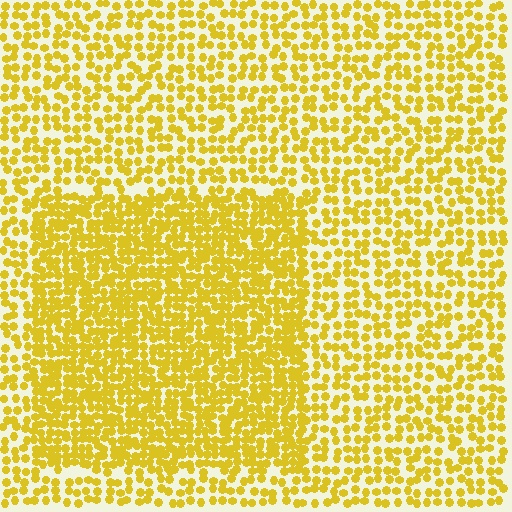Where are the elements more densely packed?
The elements are more densely packed inside the rectangle boundary.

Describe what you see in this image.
The image contains small yellow elements arranged at two different densities. A rectangle-shaped region is visible where the elements are more densely packed than the surrounding area.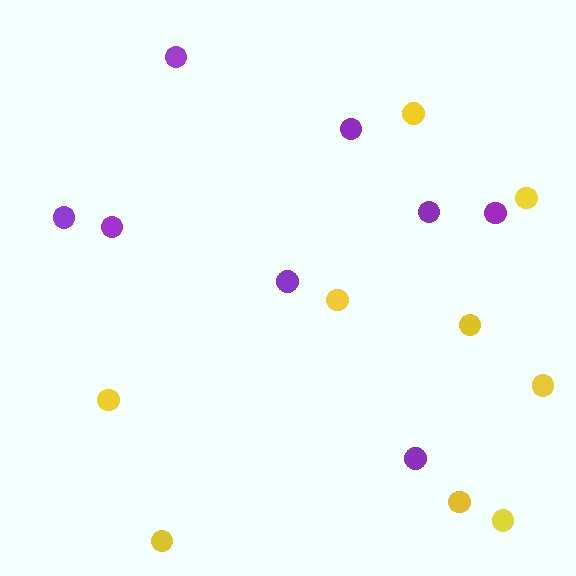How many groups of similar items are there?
There are 2 groups: one group of yellow circles (9) and one group of purple circles (8).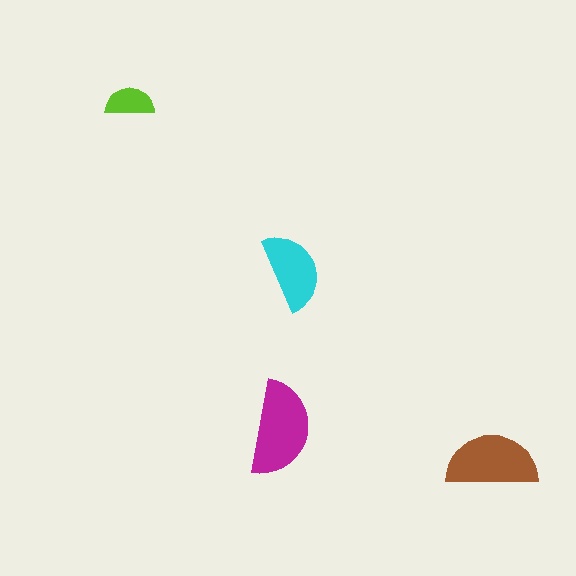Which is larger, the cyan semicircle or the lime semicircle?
The cyan one.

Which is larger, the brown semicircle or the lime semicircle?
The brown one.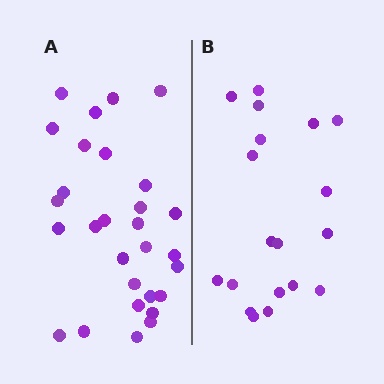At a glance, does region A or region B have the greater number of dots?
Region A (the left region) has more dots.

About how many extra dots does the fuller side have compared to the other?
Region A has roughly 10 or so more dots than region B.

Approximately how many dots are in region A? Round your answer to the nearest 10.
About 30 dots. (The exact count is 29, which rounds to 30.)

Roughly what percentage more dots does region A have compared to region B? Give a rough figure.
About 55% more.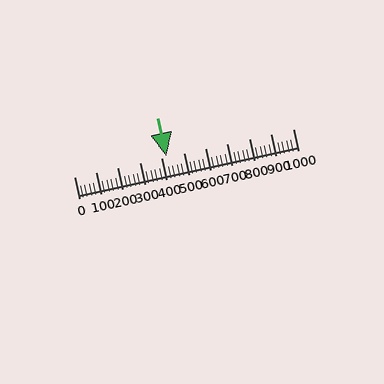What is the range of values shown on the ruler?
The ruler shows values from 0 to 1000.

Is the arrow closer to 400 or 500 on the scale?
The arrow is closer to 400.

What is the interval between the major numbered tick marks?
The major tick marks are spaced 100 units apart.